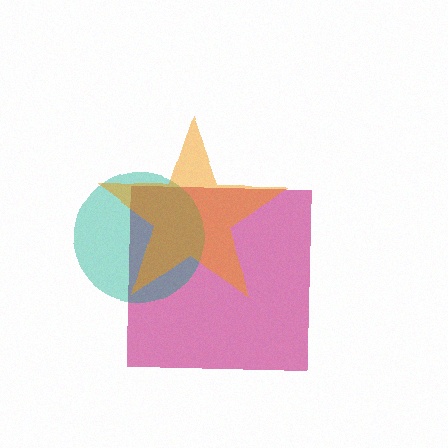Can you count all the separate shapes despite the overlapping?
Yes, there are 3 separate shapes.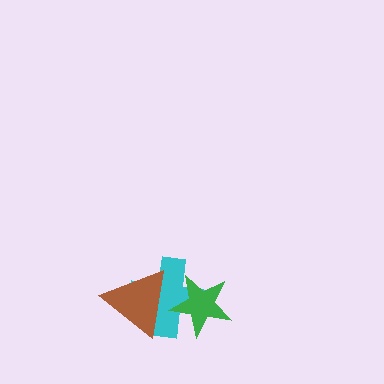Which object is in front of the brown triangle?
The green star is in front of the brown triangle.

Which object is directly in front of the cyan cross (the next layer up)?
The brown triangle is directly in front of the cyan cross.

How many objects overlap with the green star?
2 objects overlap with the green star.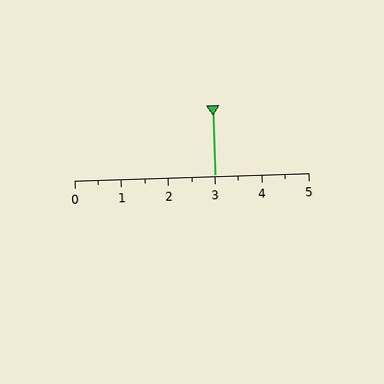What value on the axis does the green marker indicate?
The marker indicates approximately 3.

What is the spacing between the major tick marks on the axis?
The major ticks are spaced 1 apart.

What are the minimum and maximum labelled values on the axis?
The axis runs from 0 to 5.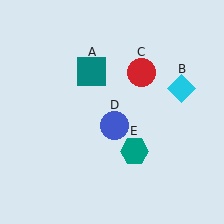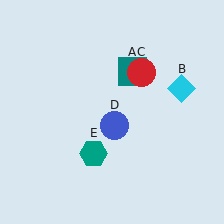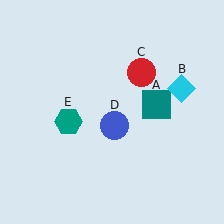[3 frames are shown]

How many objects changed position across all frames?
2 objects changed position: teal square (object A), teal hexagon (object E).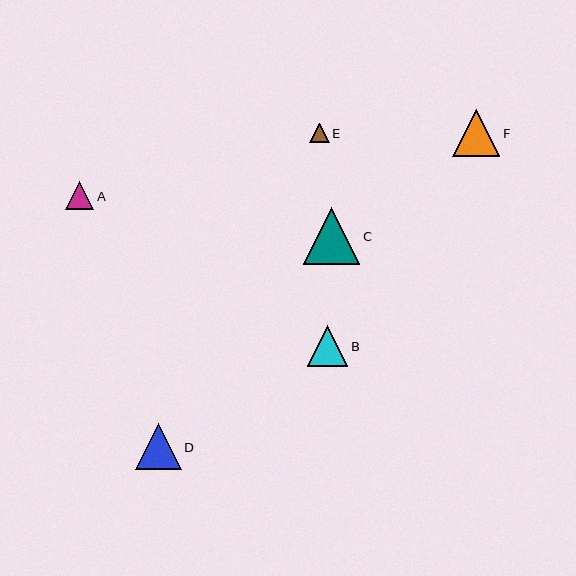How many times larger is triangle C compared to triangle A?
Triangle C is approximately 2.0 times the size of triangle A.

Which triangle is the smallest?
Triangle E is the smallest with a size of approximately 20 pixels.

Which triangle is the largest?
Triangle C is the largest with a size of approximately 56 pixels.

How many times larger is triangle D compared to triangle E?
Triangle D is approximately 2.3 times the size of triangle E.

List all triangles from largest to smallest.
From largest to smallest: C, F, D, B, A, E.